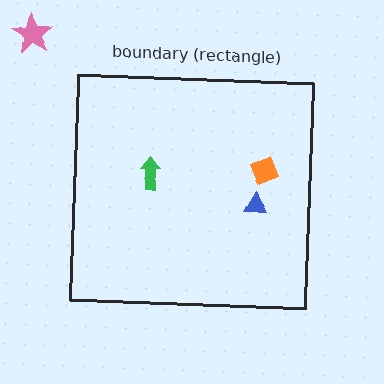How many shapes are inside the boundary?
3 inside, 1 outside.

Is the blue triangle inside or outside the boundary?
Inside.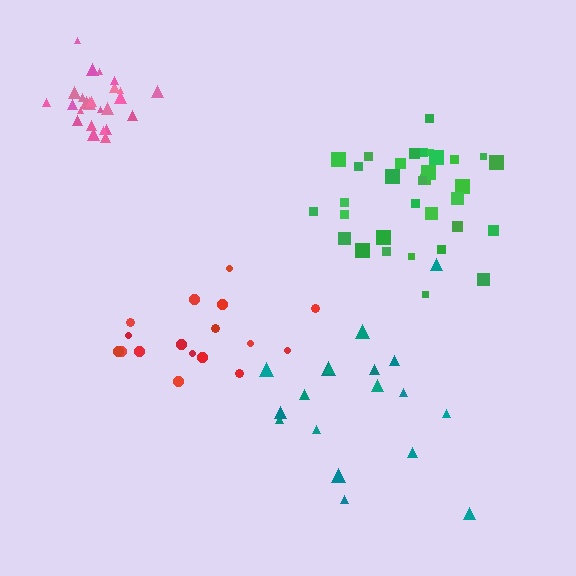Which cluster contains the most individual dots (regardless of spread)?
Green (33).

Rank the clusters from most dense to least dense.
pink, green, red, teal.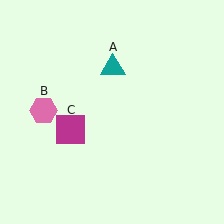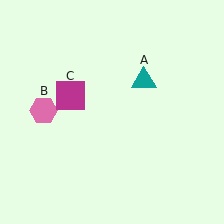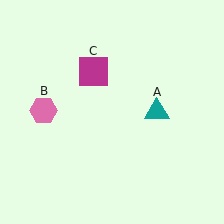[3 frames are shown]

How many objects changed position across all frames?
2 objects changed position: teal triangle (object A), magenta square (object C).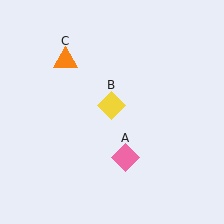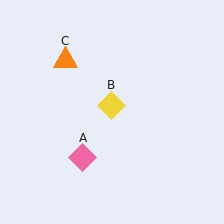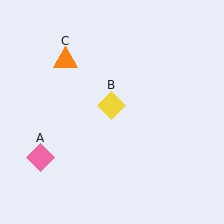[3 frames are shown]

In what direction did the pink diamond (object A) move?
The pink diamond (object A) moved left.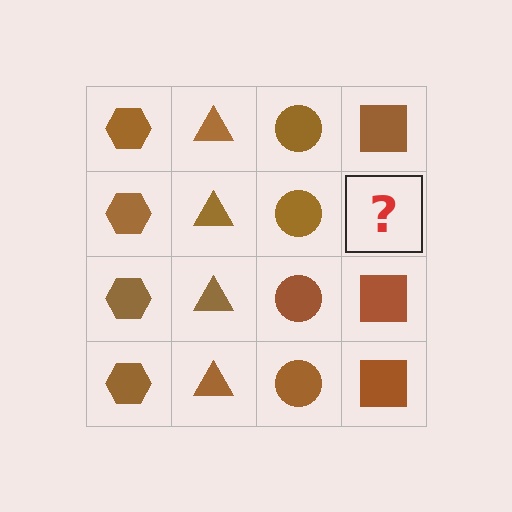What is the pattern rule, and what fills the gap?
The rule is that each column has a consistent shape. The gap should be filled with a brown square.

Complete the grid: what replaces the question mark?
The question mark should be replaced with a brown square.